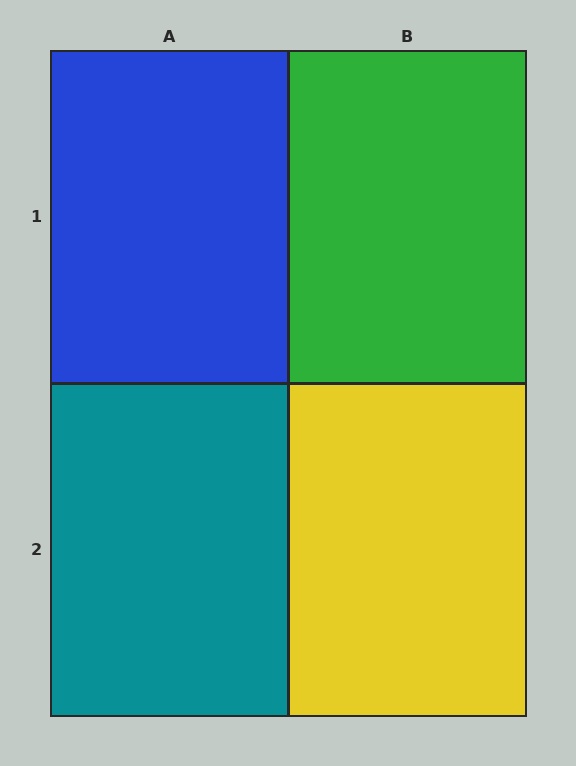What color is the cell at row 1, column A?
Blue.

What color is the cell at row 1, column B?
Green.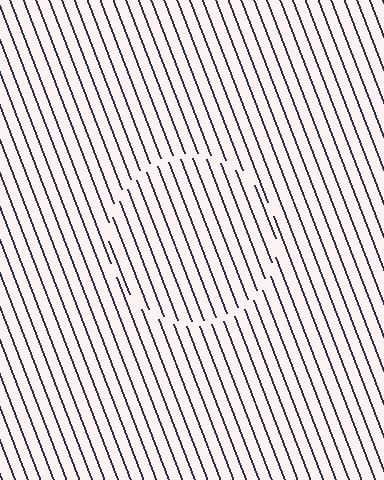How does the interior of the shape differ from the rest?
The interior of the shape contains the same grating, shifted by half a period — the contour is defined by the phase discontinuity where line-ends from the inner and outer gratings abut.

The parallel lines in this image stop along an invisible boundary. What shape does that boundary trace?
An illusory circle. The interior of the shape contains the same grating, shifted by half a period — the contour is defined by the phase discontinuity where line-ends from the inner and outer gratings abut.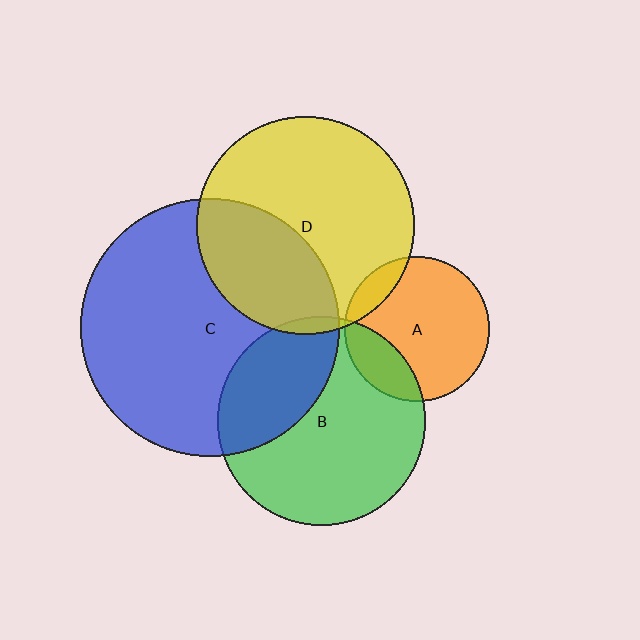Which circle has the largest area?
Circle C (blue).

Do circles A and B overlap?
Yes.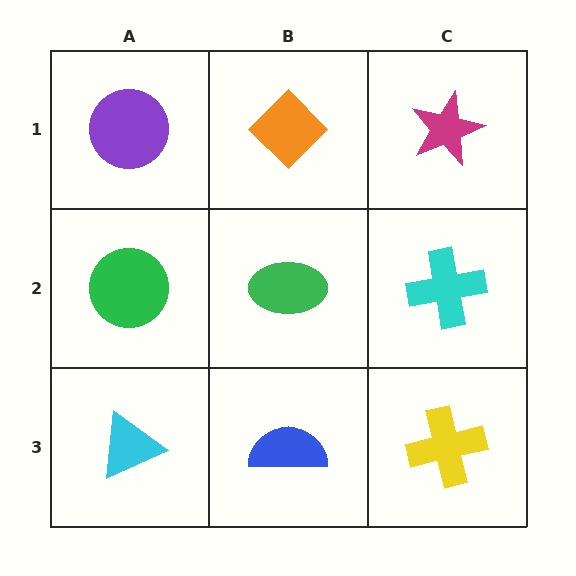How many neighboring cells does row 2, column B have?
4.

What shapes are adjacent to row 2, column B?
An orange diamond (row 1, column B), a blue semicircle (row 3, column B), a green circle (row 2, column A), a cyan cross (row 2, column C).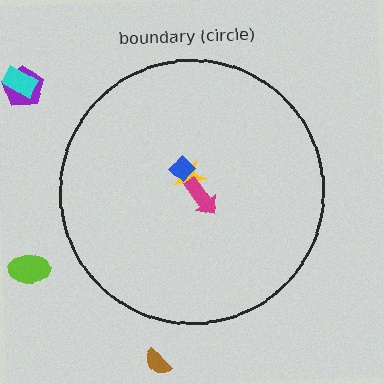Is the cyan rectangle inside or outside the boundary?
Outside.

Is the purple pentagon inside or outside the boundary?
Outside.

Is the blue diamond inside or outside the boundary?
Inside.